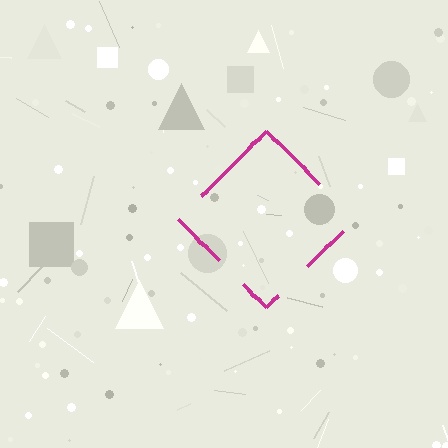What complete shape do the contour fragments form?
The contour fragments form a diamond.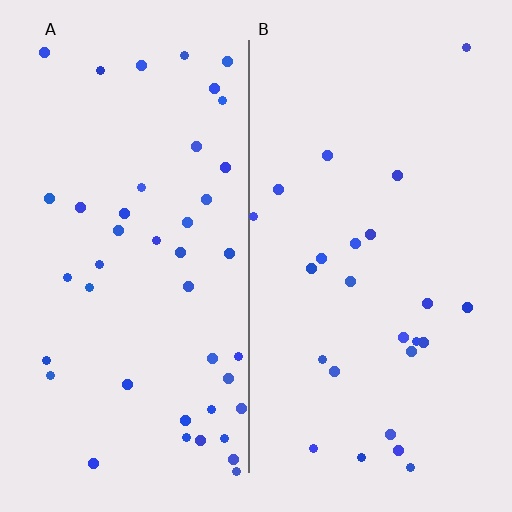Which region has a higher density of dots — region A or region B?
A (the left).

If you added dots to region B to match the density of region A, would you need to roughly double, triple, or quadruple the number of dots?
Approximately double.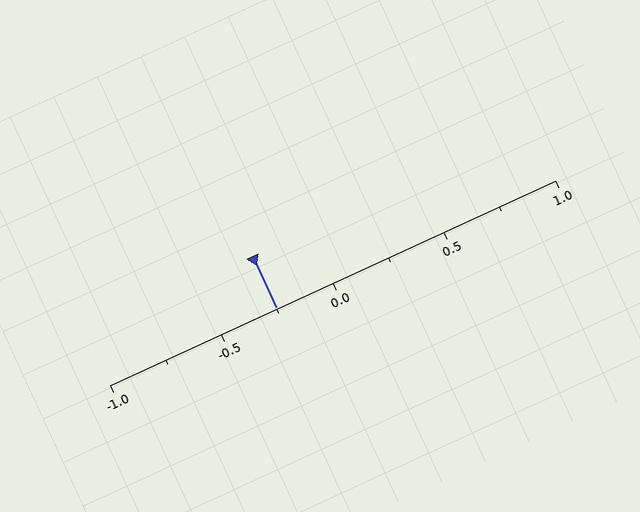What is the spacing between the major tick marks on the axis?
The major ticks are spaced 0.5 apart.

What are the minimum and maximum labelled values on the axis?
The axis runs from -1.0 to 1.0.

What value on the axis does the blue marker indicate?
The marker indicates approximately -0.25.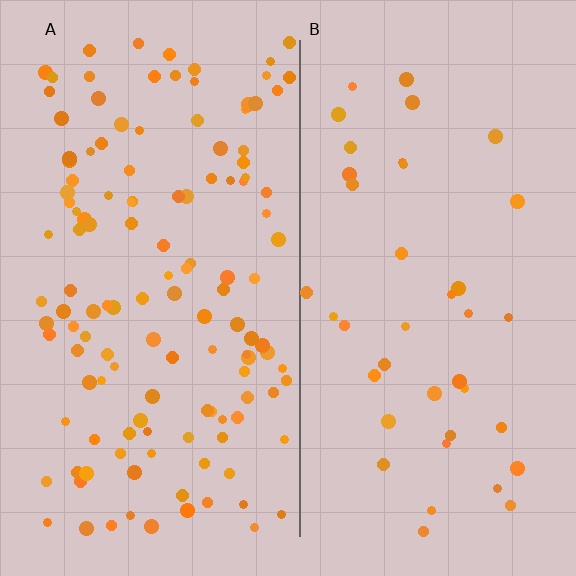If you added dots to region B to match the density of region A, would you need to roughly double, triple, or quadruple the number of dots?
Approximately triple.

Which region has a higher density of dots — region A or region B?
A (the left).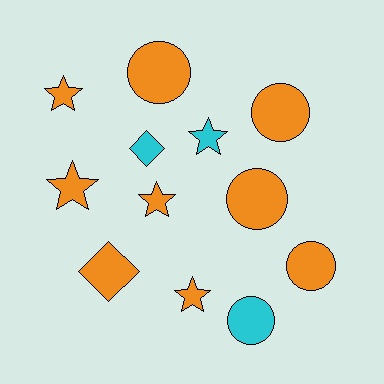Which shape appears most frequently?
Circle, with 5 objects.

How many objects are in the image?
There are 12 objects.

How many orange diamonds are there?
There is 1 orange diamond.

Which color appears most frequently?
Orange, with 9 objects.